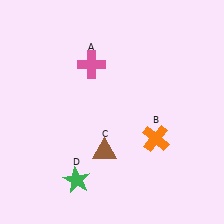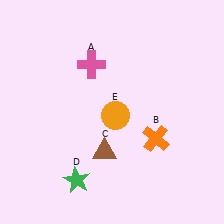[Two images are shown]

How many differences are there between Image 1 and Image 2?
There is 1 difference between the two images.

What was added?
An orange circle (E) was added in Image 2.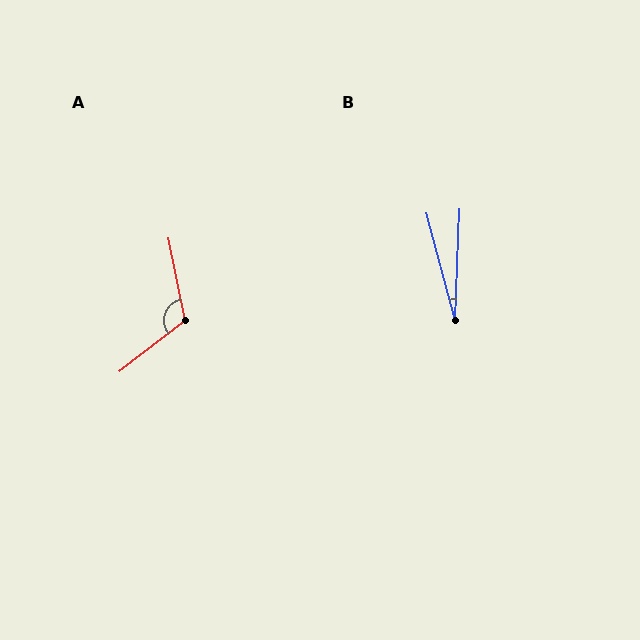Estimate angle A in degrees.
Approximately 116 degrees.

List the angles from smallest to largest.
B (17°), A (116°).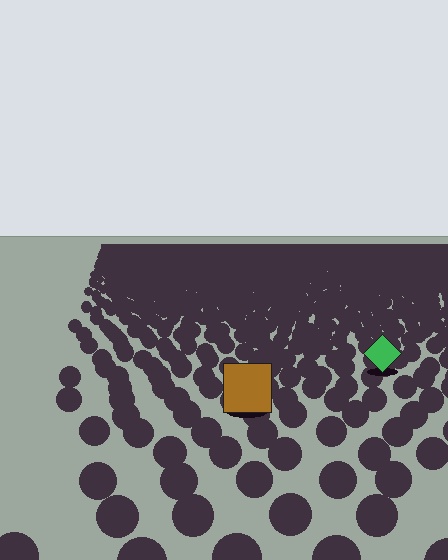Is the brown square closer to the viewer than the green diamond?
Yes. The brown square is closer — you can tell from the texture gradient: the ground texture is coarser near it.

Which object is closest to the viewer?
The brown square is closest. The texture marks near it are larger and more spread out.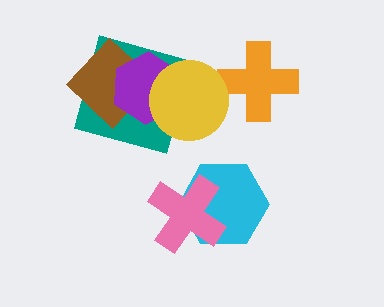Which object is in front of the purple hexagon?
The yellow circle is in front of the purple hexagon.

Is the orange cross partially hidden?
Yes, it is partially covered by another shape.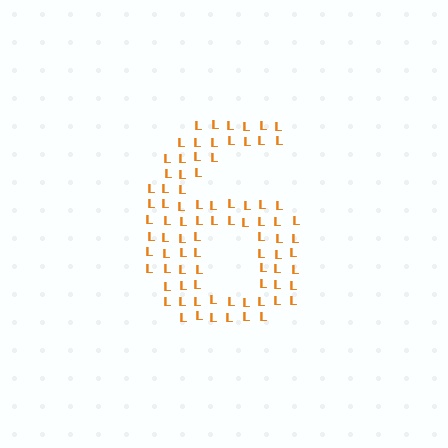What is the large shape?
The large shape is the digit 6.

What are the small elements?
The small elements are letter L's.